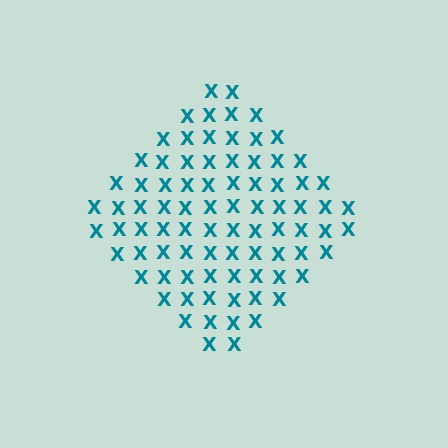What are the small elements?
The small elements are letter X's.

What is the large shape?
The large shape is a diamond.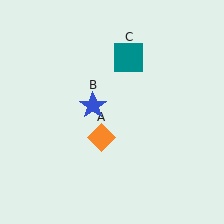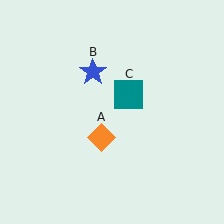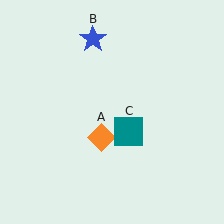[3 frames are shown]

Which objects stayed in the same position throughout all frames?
Orange diamond (object A) remained stationary.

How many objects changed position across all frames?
2 objects changed position: blue star (object B), teal square (object C).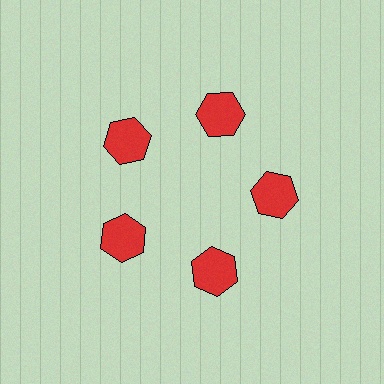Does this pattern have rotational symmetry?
Yes, this pattern has 5-fold rotational symmetry. It looks the same after rotating 72 degrees around the center.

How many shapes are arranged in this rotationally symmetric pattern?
There are 5 shapes, arranged in 5 groups of 1.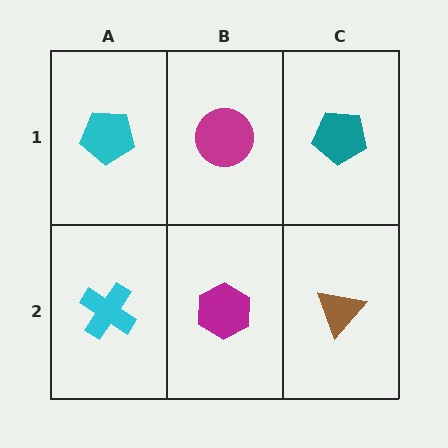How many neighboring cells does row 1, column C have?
2.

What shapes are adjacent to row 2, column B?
A magenta circle (row 1, column B), a cyan cross (row 2, column A), a brown triangle (row 2, column C).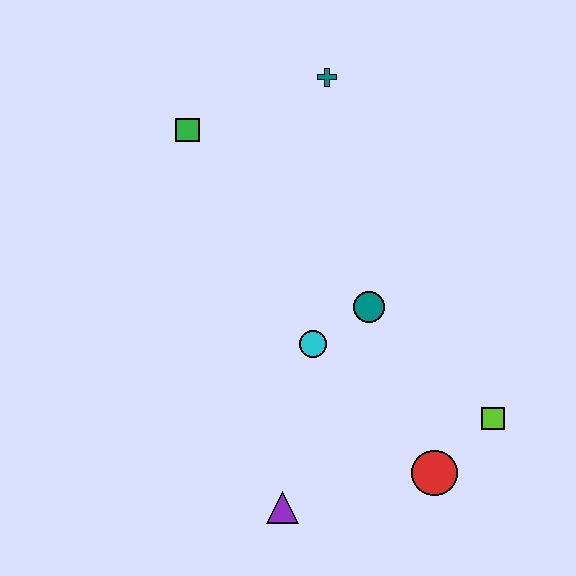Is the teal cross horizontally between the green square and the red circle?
Yes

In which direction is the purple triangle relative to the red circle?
The purple triangle is to the left of the red circle.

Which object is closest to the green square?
The teal cross is closest to the green square.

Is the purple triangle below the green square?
Yes